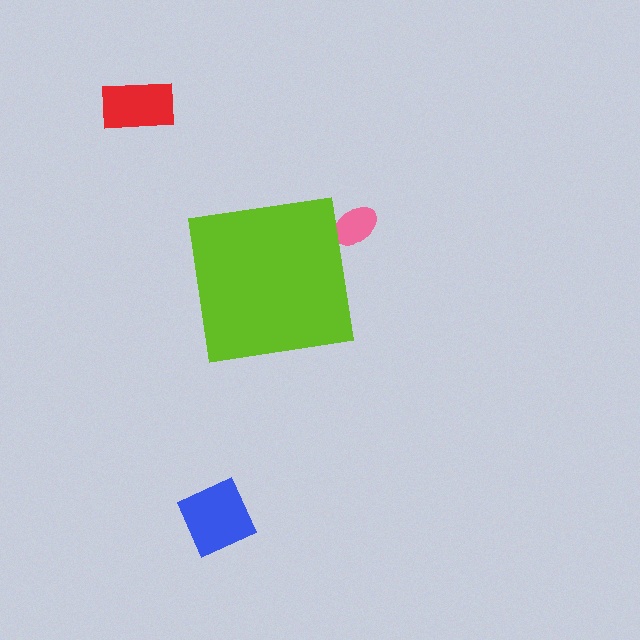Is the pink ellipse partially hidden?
Yes, the pink ellipse is partially hidden behind the lime square.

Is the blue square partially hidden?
No, the blue square is fully visible.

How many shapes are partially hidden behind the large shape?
1 shape is partially hidden.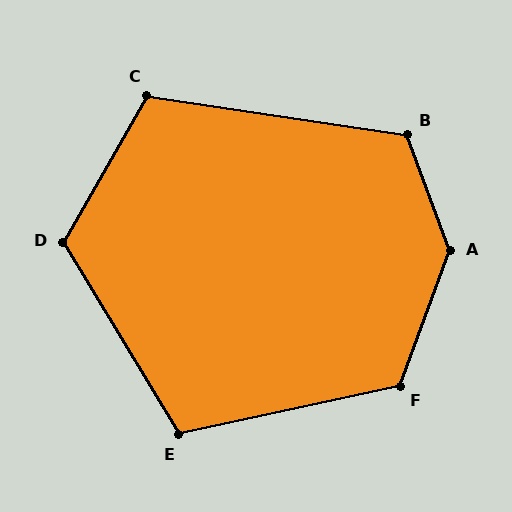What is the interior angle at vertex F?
Approximately 122 degrees (obtuse).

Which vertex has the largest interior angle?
A, at approximately 140 degrees.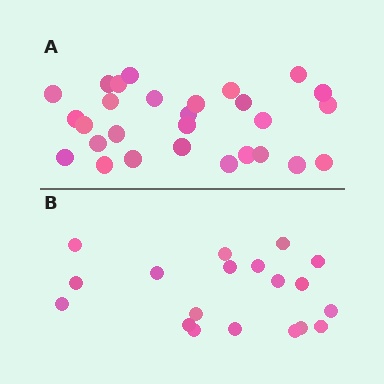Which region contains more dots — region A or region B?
Region A (the top region) has more dots.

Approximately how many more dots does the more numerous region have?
Region A has roughly 8 or so more dots than region B.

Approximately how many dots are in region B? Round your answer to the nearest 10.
About 20 dots. (The exact count is 19, which rounds to 20.)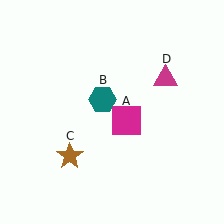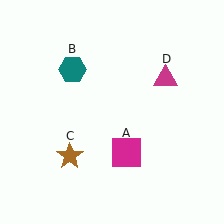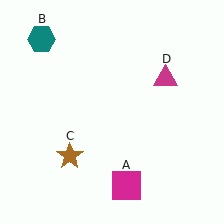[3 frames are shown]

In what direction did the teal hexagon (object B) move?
The teal hexagon (object B) moved up and to the left.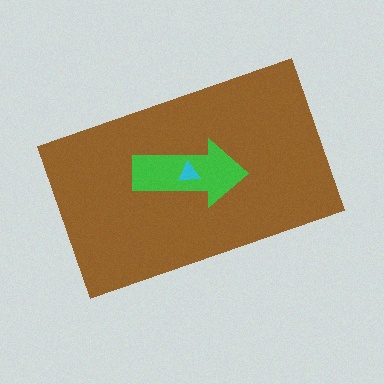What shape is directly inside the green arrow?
The cyan triangle.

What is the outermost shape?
The brown rectangle.